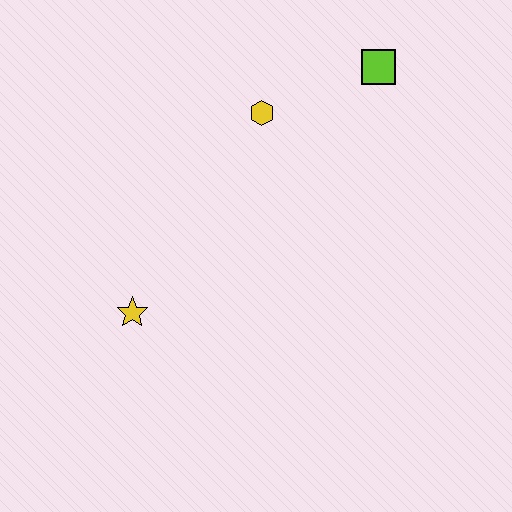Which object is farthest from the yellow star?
The lime square is farthest from the yellow star.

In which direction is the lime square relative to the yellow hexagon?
The lime square is to the right of the yellow hexagon.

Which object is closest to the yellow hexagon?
The lime square is closest to the yellow hexagon.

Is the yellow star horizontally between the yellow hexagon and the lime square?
No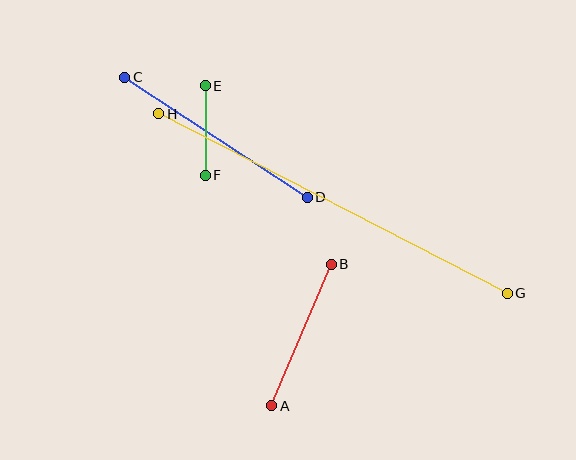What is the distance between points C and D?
The distance is approximately 219 pixels.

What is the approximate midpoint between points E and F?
The midpoint is at approximately (205, 131) pixels.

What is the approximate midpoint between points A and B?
The midpoint is at approximately (301, 335) pixels.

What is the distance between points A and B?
The distance is approximately 154 pixels.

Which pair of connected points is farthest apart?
Points G and H are farthest apart.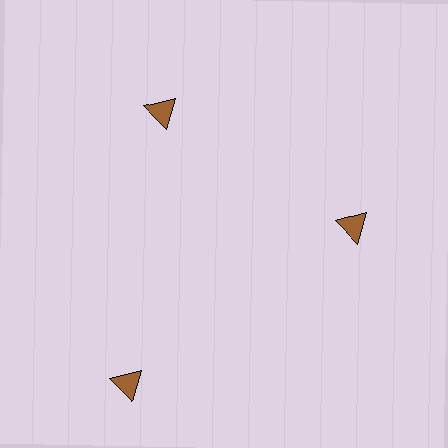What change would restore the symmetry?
The symmetry would be restored by moving it inward, back onto the ring so that all 3 triangles sit at equal angles and equal distance from the center.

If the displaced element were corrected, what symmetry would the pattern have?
It would have 3-fold rotational symmetry — the pattern would map onto itself every 120 degrees.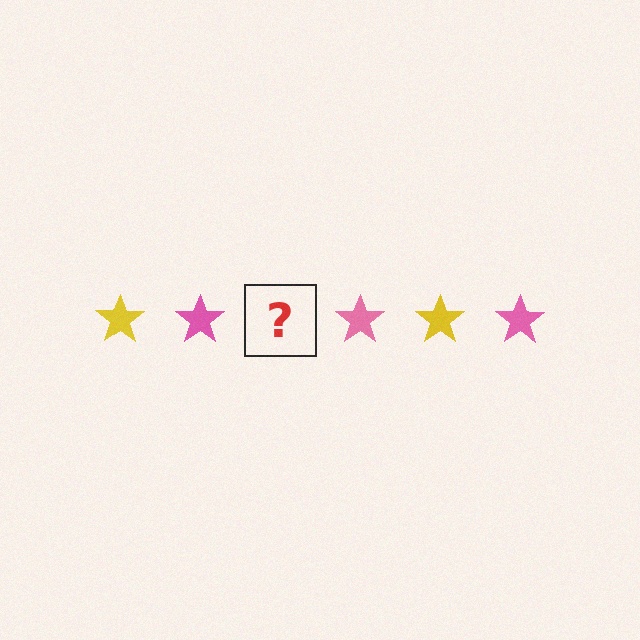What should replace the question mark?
The question mark should be replaced with a yellow star.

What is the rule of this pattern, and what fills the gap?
The rule is that the pattern cycles through yellow, pink stars. The gap should be filled with a yellow star.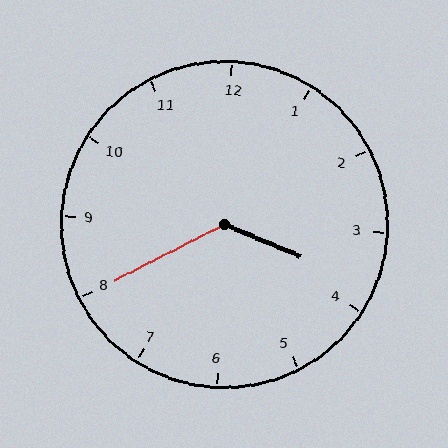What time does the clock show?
3:40.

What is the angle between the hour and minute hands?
Approximately 130 degrees.